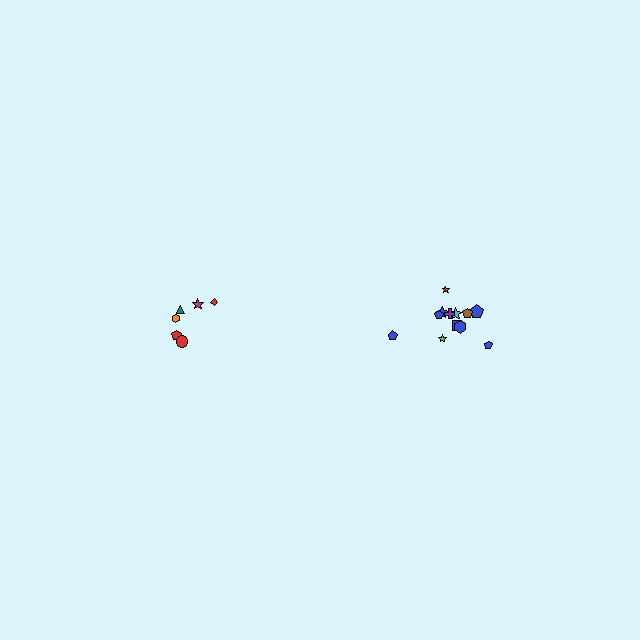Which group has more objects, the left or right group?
The right group.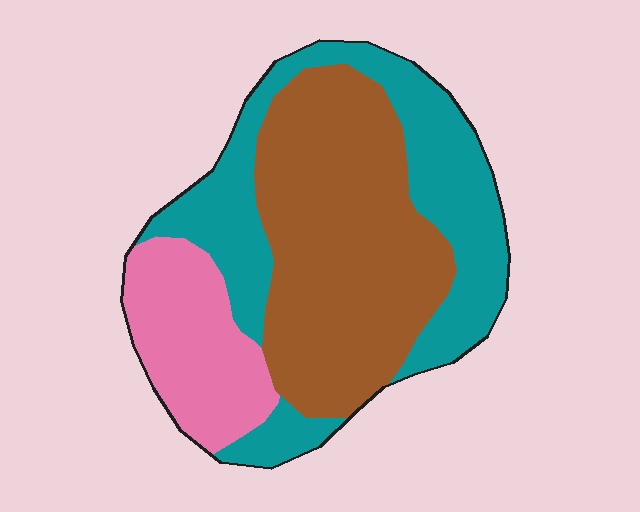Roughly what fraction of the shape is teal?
Teal covers roughly 35% of the shape.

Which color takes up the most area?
Brown, at roughly 45%.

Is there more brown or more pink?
Brown.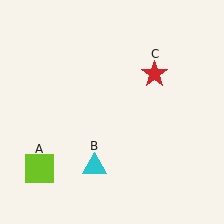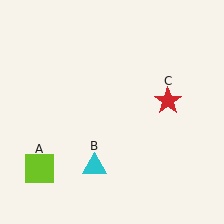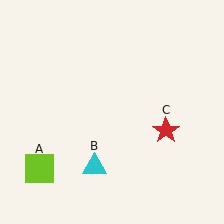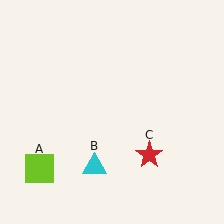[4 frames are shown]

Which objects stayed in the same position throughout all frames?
Lime square (object A) and cyan triangle (object B) remained stationary.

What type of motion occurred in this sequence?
The red star (object C) rotated clockwise around the center of the scene.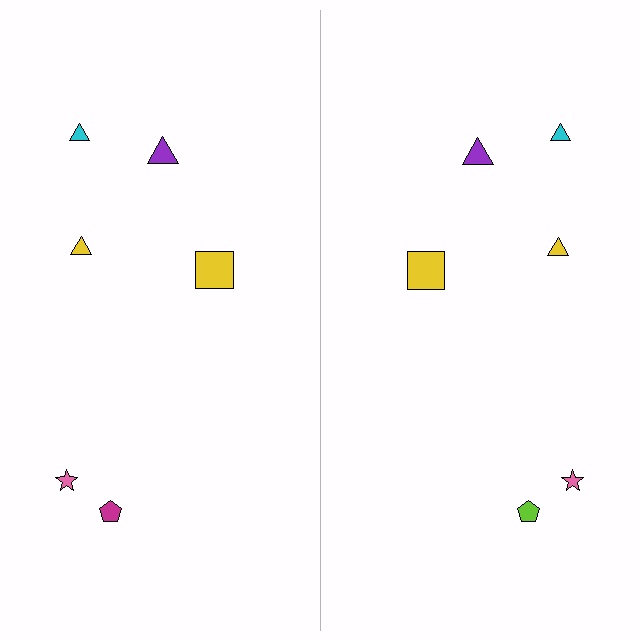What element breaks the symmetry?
The lime pentagon on the right side breaks the symmetry — its mirror counterpart is magenta.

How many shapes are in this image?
There are 12 shapes in this image.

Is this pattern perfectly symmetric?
No, the pattern is not perfectly symmetric. The lime pentagon on the right side breaks the symmetry — its mirror counterpart is magenta.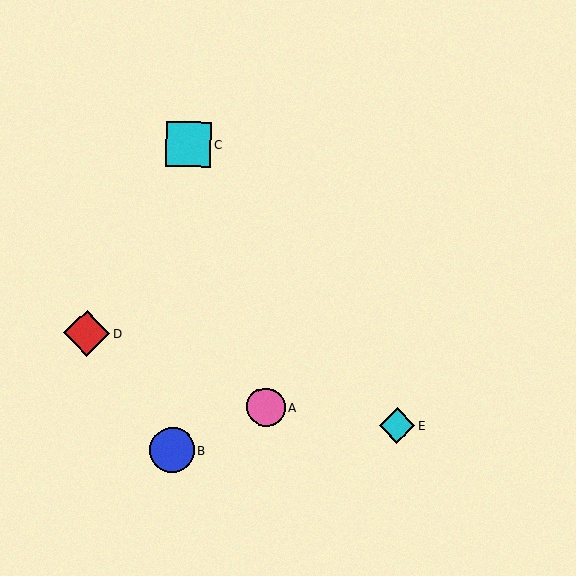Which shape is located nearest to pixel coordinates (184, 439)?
The blue circle (labeled B) at (172, 450) is nearest to that location.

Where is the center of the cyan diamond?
The center of the cyan diamond is at (397, 426).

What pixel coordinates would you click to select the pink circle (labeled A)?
Click at (266, 408) to select the pink circle A.